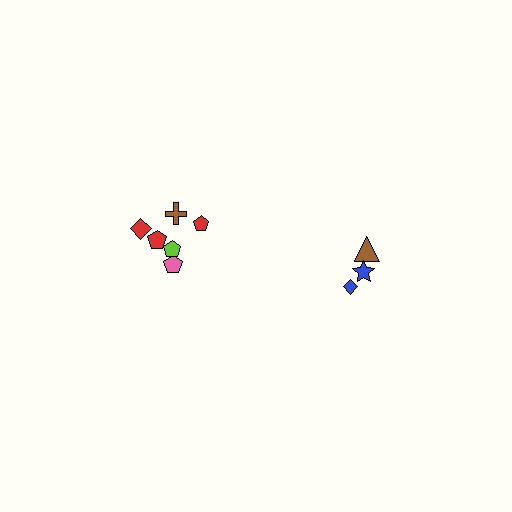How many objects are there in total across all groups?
There are 9 objects.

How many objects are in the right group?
There are 3 objects.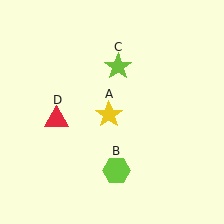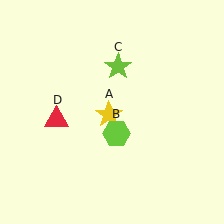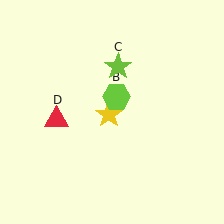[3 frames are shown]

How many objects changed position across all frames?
1 object changed position: lime hexagon (object B).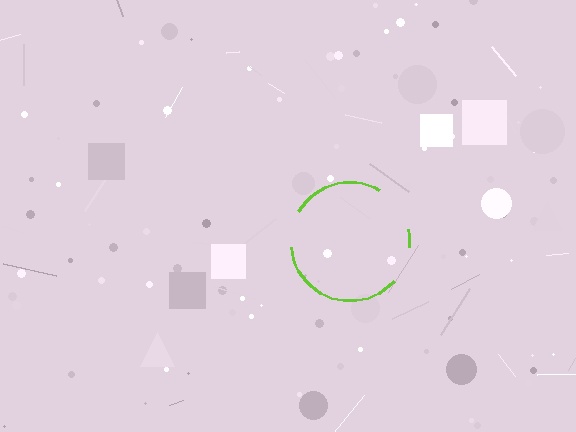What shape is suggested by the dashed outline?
The dashed outline suggests a circle.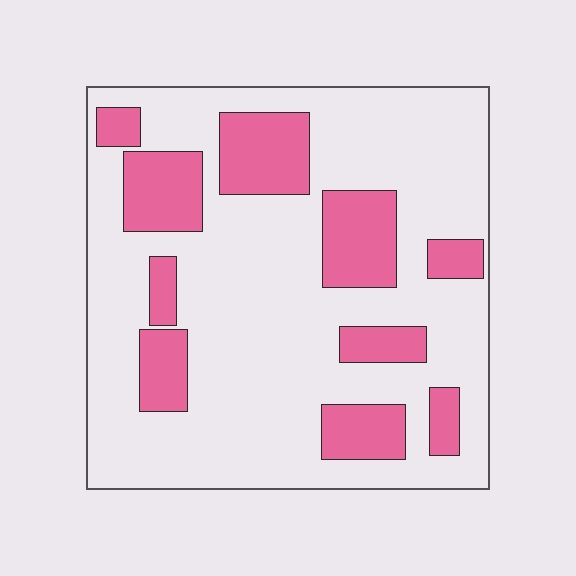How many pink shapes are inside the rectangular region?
10.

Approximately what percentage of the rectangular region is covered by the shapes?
Approximately 25%.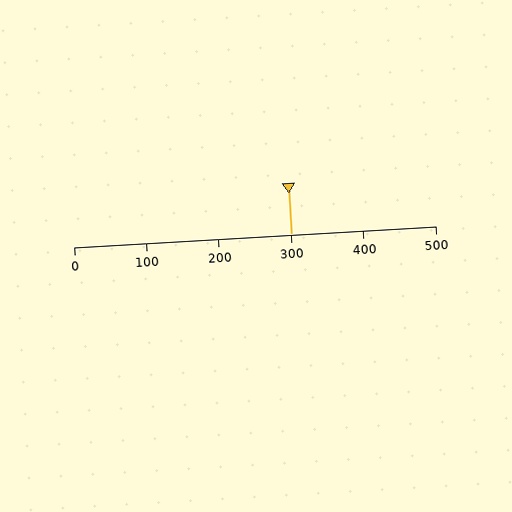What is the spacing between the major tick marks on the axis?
The major ticks are spaced 100 apart.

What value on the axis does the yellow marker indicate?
The marker indicates approximately 300.